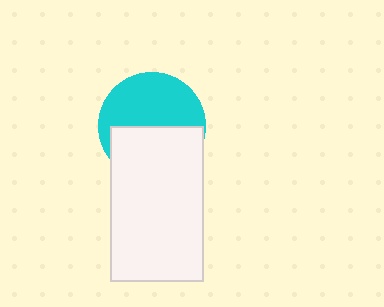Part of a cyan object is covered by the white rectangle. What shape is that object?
It is a circle.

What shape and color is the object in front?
The object in front is a white rectangle.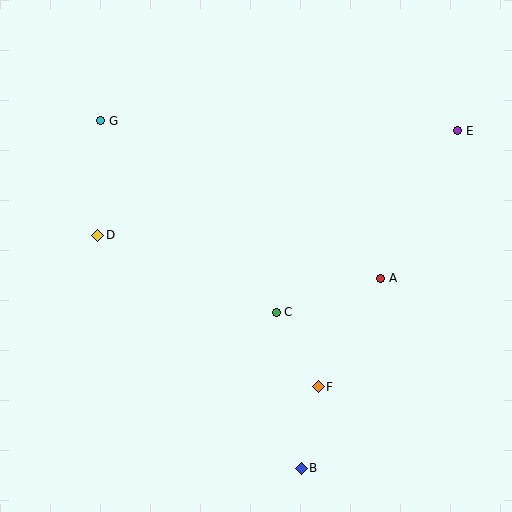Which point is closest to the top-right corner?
Point E is closest to the top-right corner.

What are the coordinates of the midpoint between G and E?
The midpoint between G and E is at (279, 126).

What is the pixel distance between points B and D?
The distance between B and D is 310 pixels.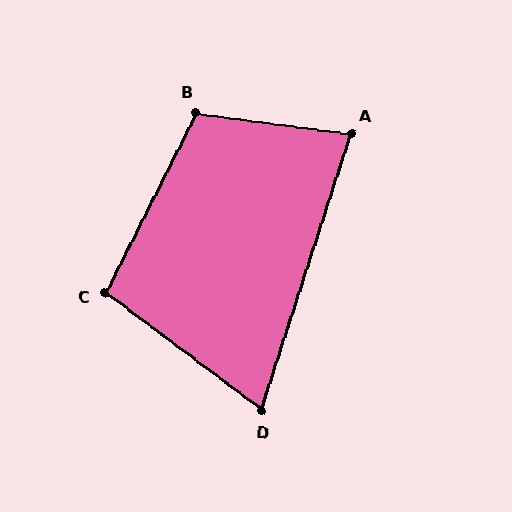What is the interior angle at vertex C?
Approximately 100 degrees (obtuse).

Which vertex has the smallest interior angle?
D, at approximately 71 degrees.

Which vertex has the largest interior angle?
B, at approximately 109 degrees.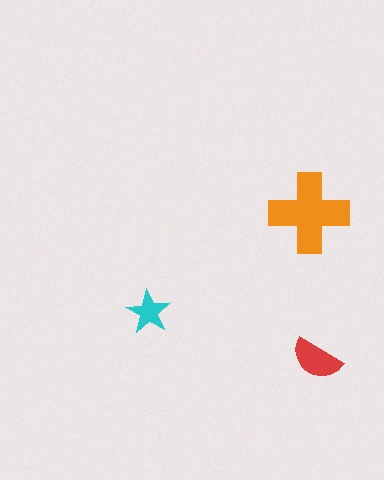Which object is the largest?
The orange cross.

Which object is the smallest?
The cyan star.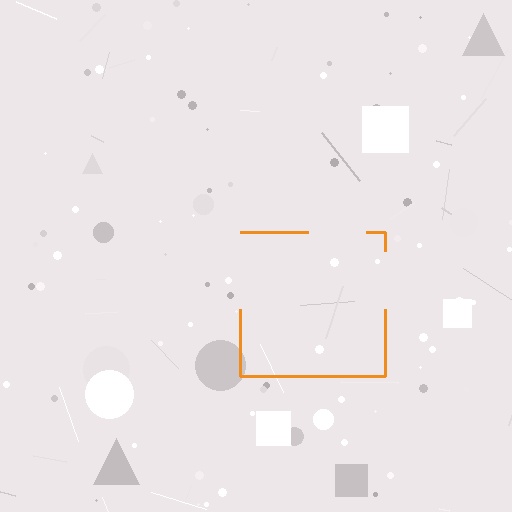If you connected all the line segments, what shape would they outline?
They would outline a square.